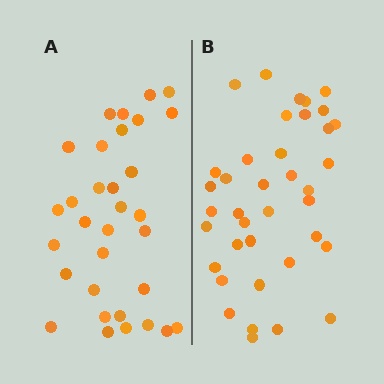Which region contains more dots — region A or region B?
Region B (the right region) has more dots.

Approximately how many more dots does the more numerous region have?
Region B has about 6 more dots than region A.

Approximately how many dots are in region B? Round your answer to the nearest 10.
About 40 dots. (The exact count is 38, which rounds to 40.)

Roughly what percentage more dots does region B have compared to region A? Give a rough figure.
About 20% more.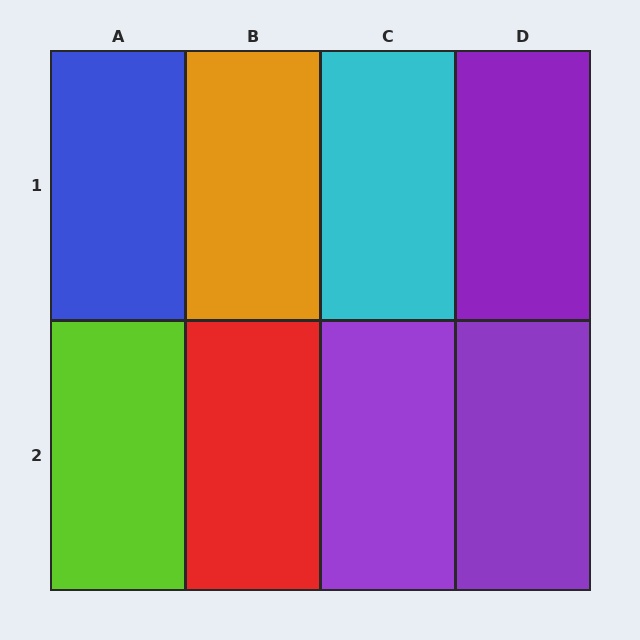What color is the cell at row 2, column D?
Purple.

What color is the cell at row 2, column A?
Lime.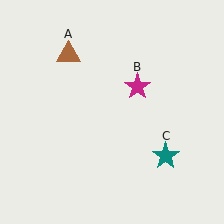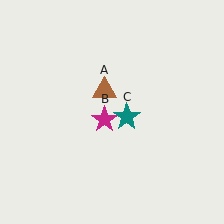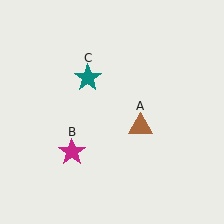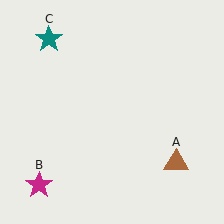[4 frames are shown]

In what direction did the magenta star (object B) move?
The magenta star (object B) moved down and to the left.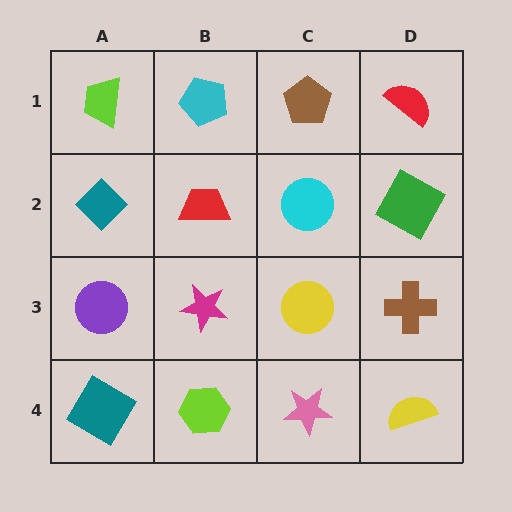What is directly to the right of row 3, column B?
A yellow circle.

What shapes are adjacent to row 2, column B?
A cyan pentagon (row 1, column B), a magenta star (row 3, column B), a teal diamond (row 2, column A), a cyan circle (row 2, column C).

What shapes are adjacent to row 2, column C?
A brown pentagon (row 1, column C), a yellow circle (row 3, column C), a red trapezoid (row 2, column B), a green square (row 2, column D).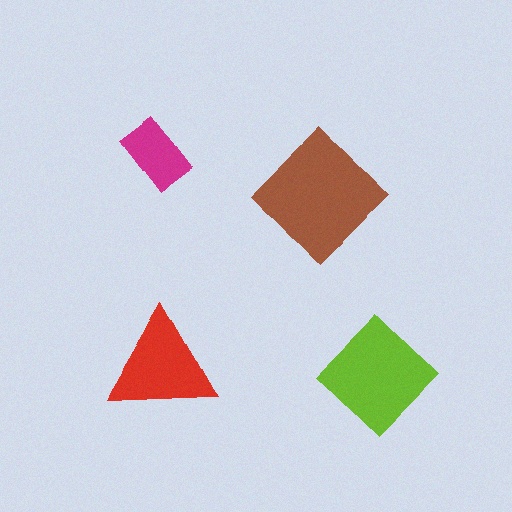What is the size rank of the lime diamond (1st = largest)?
2nd.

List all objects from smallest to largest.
The magenta rectangle, the red triangle, the lime diamond, the brown diamond.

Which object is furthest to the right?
The lime diamond is rightmost.